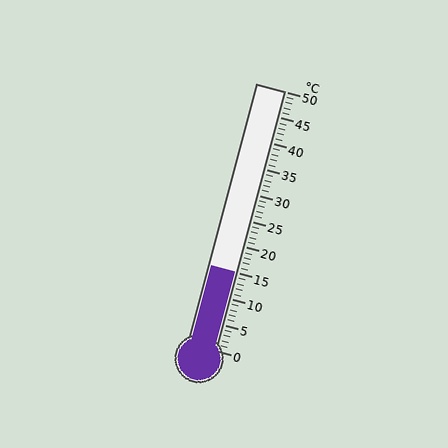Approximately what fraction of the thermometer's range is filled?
The thermometer is filled to approximately 30% of its range.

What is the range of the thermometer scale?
The thermometer scale ranges from 0°C to 50°C.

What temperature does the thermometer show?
The thermometer shows approximately 15°C.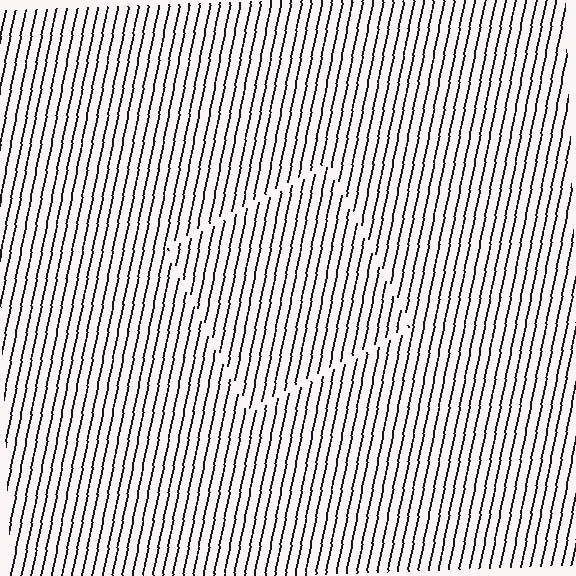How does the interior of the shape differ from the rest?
The interior of the shape contains the same grating, shifted by half a period — the contour is defined by the phase discontinuity where line-ends from the inner and outer gratings abut.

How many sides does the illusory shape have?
4 sides — the line-ends trace a square.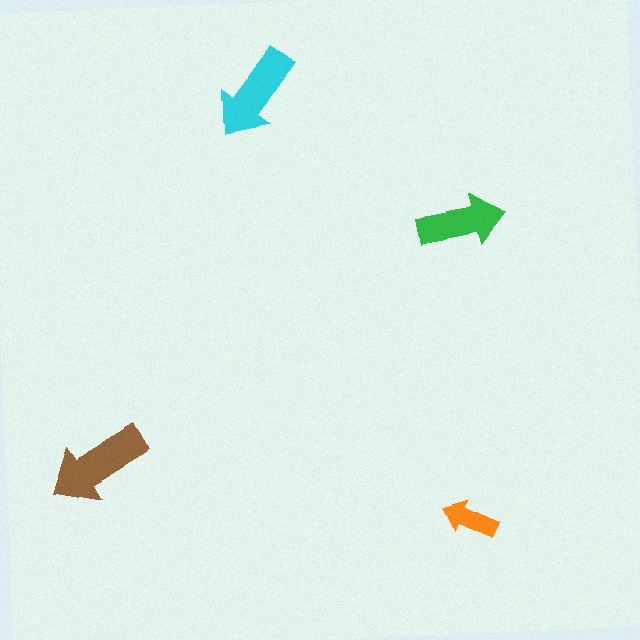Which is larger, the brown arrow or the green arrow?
The brown one.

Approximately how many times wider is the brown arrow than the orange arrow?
About 2 times wider.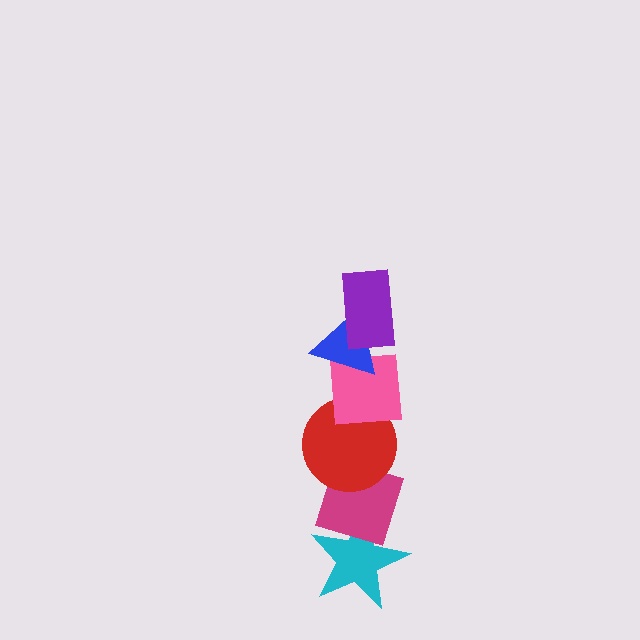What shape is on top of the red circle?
The pink square is on top of the red circle.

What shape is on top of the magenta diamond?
The red circle is on top of the magenta diamond.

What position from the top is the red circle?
The red circle is 4th from the top.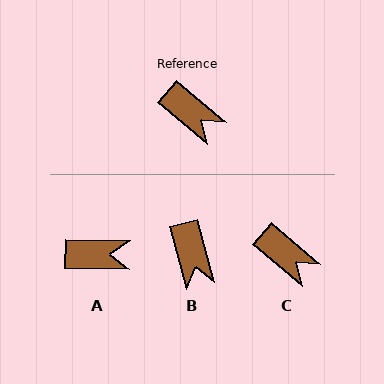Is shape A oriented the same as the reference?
No, it is off by about 39 degrees.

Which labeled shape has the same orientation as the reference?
C.